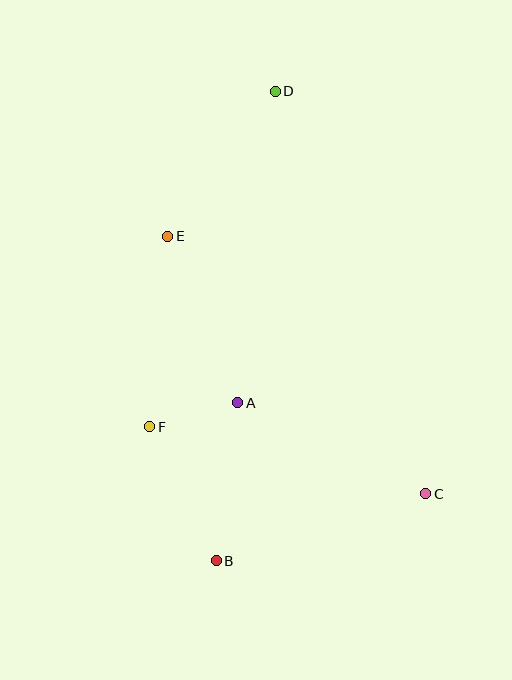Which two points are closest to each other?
Points A and F are closest to each other.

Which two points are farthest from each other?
Points B and D are farthest from each other.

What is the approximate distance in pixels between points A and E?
The distance between A and E is approximately 181 pixels.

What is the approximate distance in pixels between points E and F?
The distance between E and F is approximately 191 pixels.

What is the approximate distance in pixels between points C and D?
The distance between C and D is approximately 430 pixels.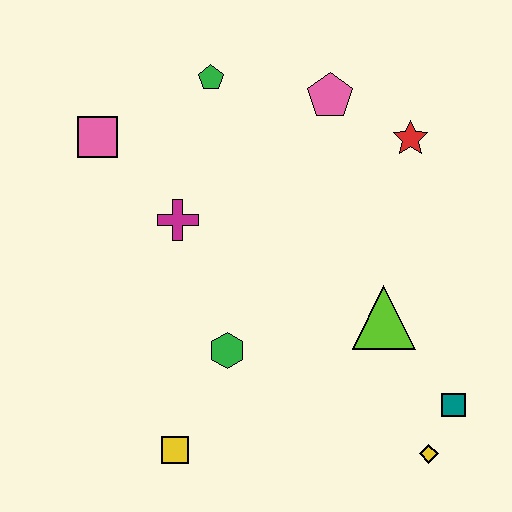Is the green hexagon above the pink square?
No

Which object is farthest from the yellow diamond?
The pink square is farthest from the yellow diamond.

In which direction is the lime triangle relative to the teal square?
The lime triangle is above the teal square.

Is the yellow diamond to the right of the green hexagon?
Yes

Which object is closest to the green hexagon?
The yellow square is closest to the green hexagon.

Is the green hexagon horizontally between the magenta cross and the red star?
Yes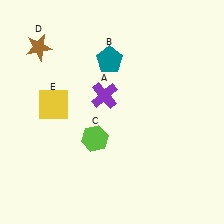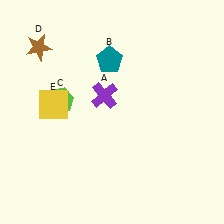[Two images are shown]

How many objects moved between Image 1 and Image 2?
1 object moved between the two images.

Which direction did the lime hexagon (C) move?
The lime hexagon (C) moved up.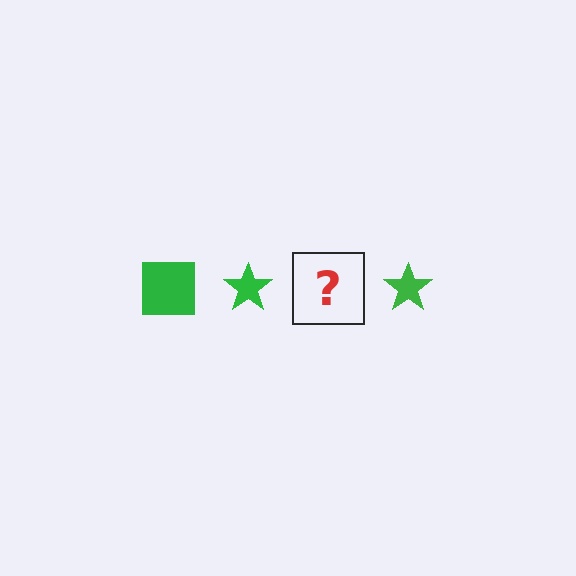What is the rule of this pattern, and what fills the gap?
The rule is that the pattern cycles through square, star shapes in green. The gap should be filled with a green square.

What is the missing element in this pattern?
The missing element is a green square.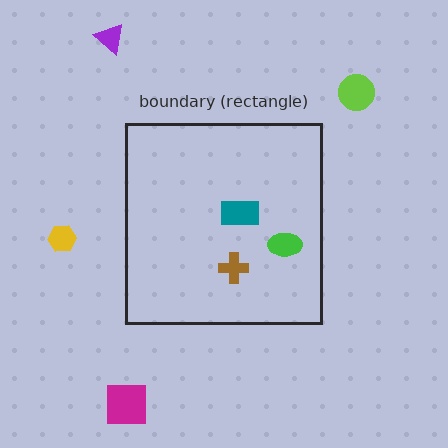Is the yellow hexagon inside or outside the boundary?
Outside.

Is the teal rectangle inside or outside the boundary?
Inside.